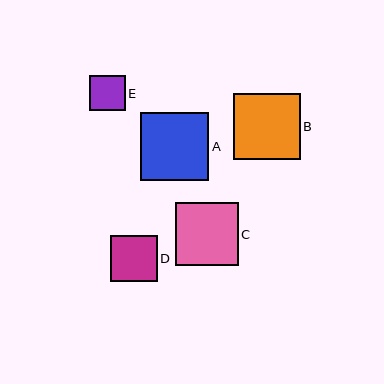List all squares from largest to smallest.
From largest to smallest: A, B, C, D, E.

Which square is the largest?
Square A is the largest with a size of approximately 68 pixels.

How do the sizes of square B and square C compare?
Square B and square C are approximately the same size.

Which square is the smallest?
Square E is the smallest with a size of approximately 35 pixels.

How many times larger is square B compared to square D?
Square B is approximately 1.4 times the size of square D.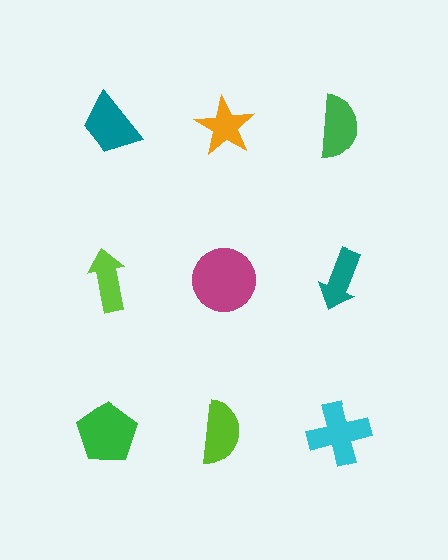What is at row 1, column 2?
An orange star.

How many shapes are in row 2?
3 shapes.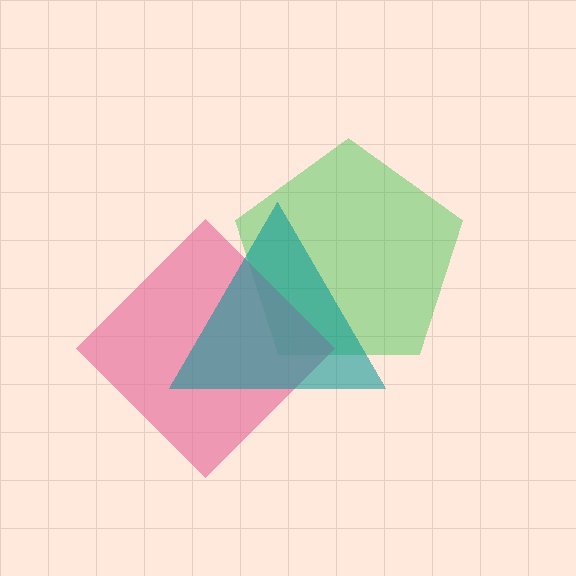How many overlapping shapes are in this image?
There are 3 overlapping shapes in the image.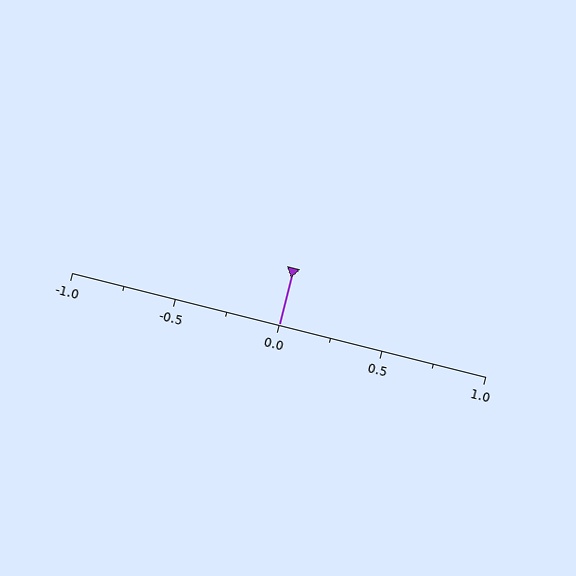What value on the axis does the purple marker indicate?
The marker indicates approximately 0.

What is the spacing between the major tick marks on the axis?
The major ticks are spaced 0.5 apart.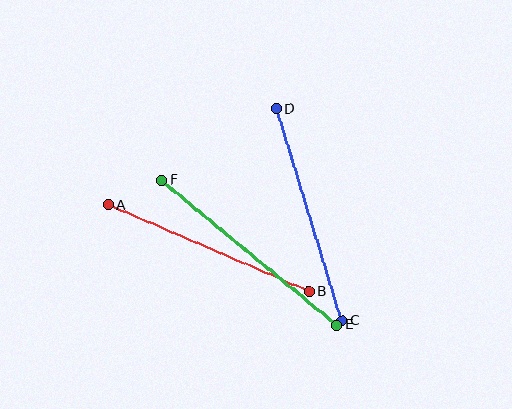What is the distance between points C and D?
The distance is approximately 222 pixels.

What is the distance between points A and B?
The distance is approximately 219 pixels.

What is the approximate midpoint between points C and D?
The midpoint is at approximately (309, 215) pixels.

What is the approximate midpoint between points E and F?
The midpoint is at approximately (249, 253) pixels.